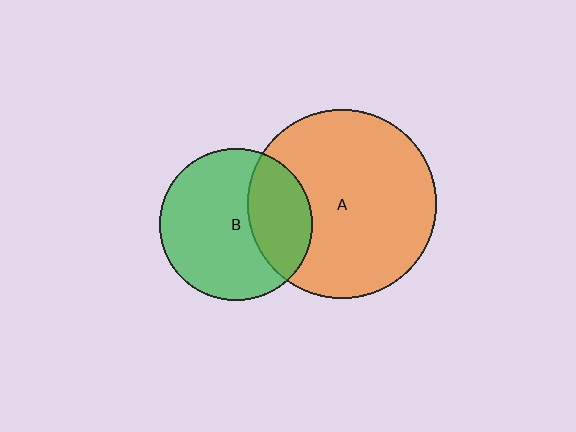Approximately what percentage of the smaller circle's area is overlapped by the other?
Approximately 30%.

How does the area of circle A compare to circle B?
Approximately 1.5 times.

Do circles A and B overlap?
Yes.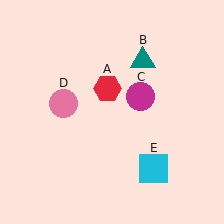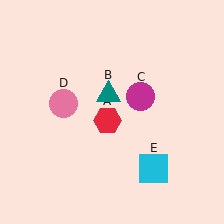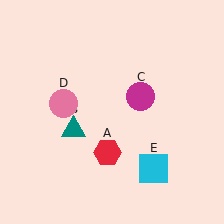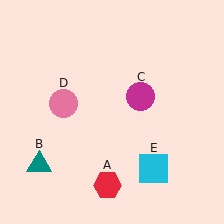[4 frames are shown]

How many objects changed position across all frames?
2 objects changed position: red hexagon (object A), teal triangle (object B).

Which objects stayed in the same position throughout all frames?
Magenta circle (object C) and pink circle (object D) and cyan square (object E) remained stationary.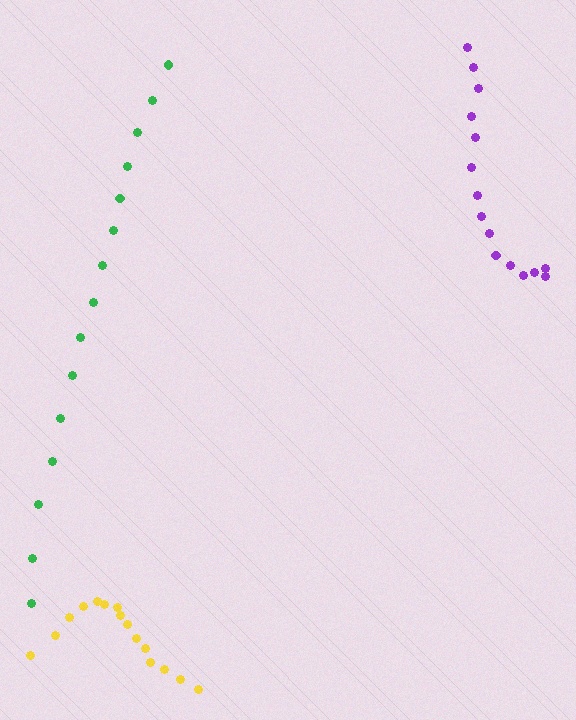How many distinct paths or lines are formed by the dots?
There are 3 distinct paths.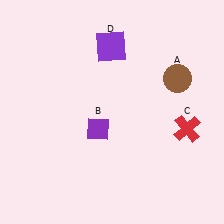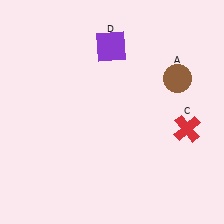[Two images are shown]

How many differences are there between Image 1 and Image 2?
There is 1 difference between the two images.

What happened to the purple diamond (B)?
The purple diamond (B) was removed in Image 2. It was in the bottom-left area of Image 1.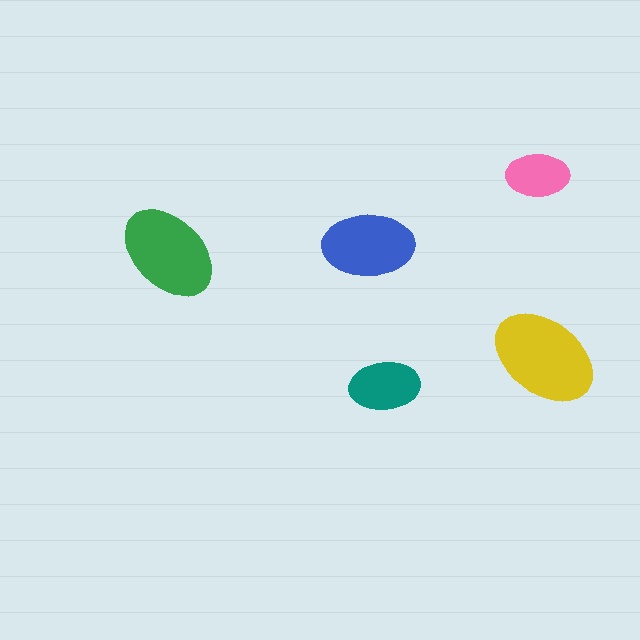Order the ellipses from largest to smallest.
the yellow one, the green one, the blue one, the teal one, the pink one.